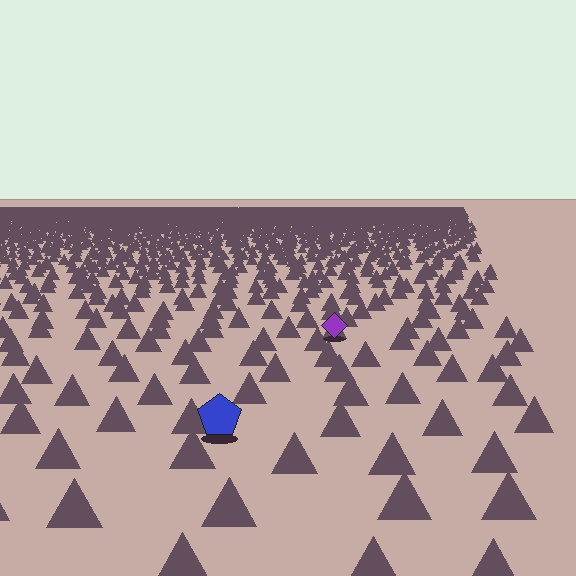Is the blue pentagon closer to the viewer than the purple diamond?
Yes. The blue pentagon is closer — you can tell from the texture gradient: the ground texture is coarser near it.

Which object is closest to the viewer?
The blue pentagon is closest. The texture marks near it are larger and more spread out.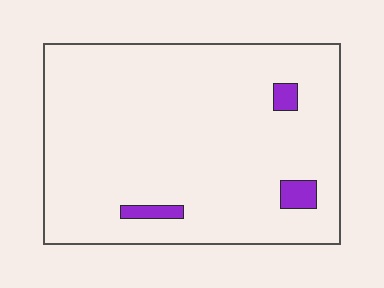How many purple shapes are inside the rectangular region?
3.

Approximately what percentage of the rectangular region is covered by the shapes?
Approximately 5%.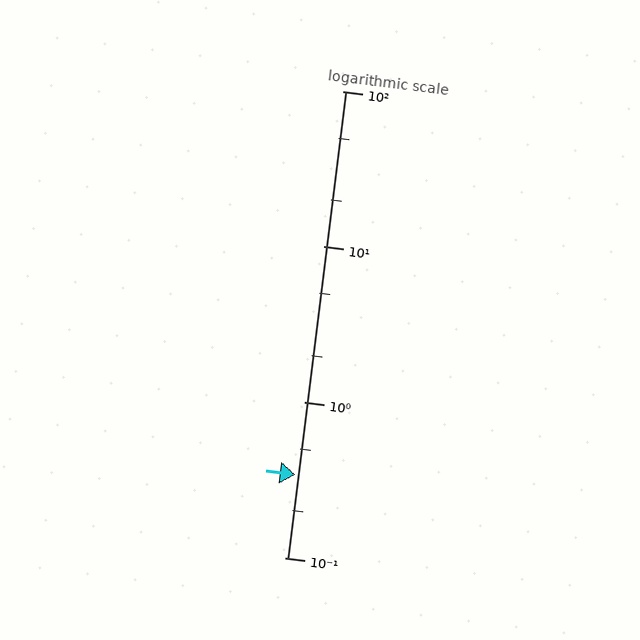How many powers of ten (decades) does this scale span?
The scale spans 3 decades, from 0.1 to 100.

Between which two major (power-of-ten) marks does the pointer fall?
The pointer is between 0.1 and 1.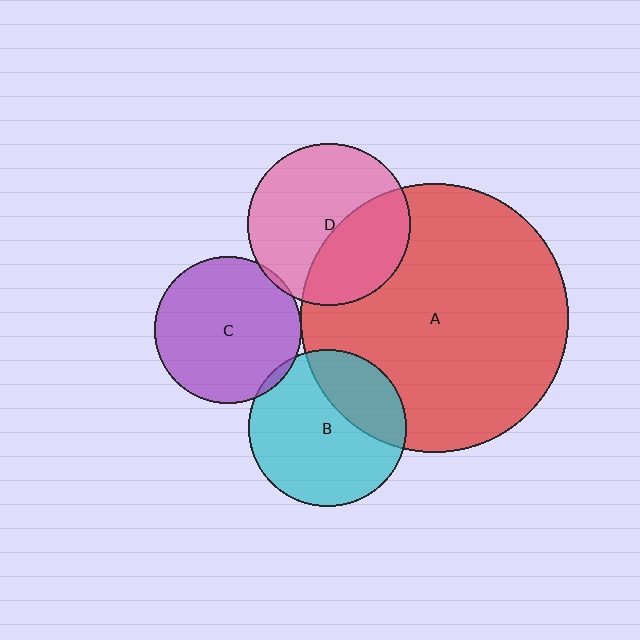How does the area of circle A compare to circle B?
Approximately 2.9 times.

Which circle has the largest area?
Circle A (red).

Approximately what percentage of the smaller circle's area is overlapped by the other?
Approximately 40%.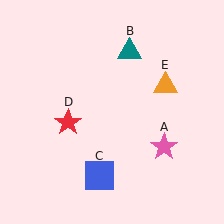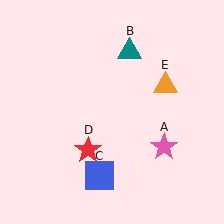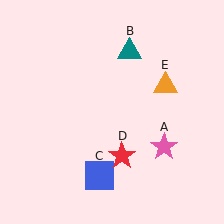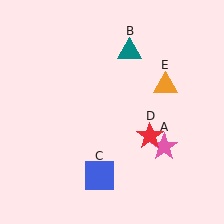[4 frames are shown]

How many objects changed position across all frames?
1 object changed position: red star (object D).